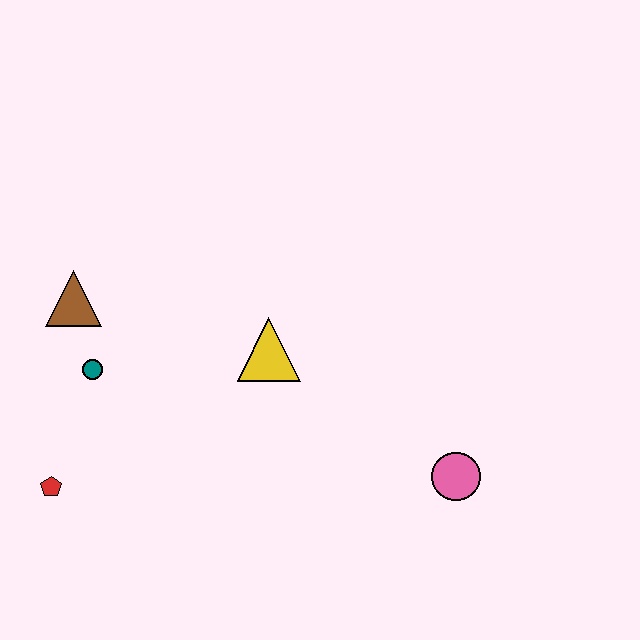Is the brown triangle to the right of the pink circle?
No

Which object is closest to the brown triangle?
The teal circle is closest to the brown triangle.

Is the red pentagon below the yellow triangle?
Yes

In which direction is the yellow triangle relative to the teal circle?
The yellow triangle is to the right of the teal circle.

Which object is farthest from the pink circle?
The brown triangle is farthest from the pink circle.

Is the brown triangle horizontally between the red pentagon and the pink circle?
Yes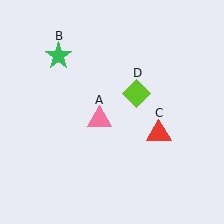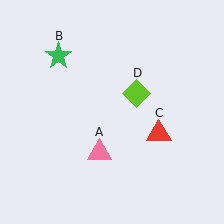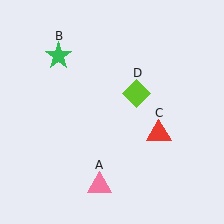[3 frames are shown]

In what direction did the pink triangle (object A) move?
The pink triangle (object A) moved down.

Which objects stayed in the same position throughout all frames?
Green star (object B) and red triangle (object C) and lime diamond (object D) remained stationary.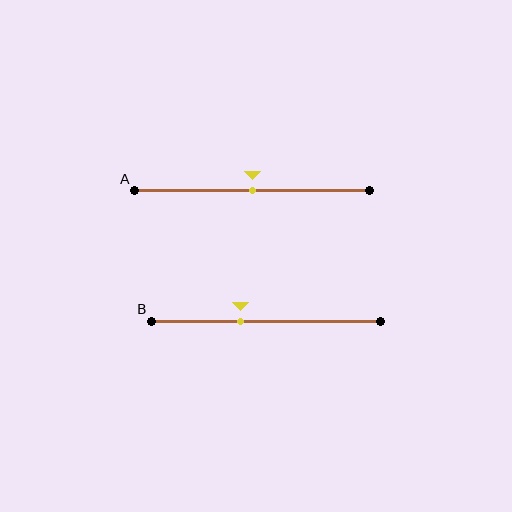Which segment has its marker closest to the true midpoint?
Segment A has its marker closest to the true midpoint.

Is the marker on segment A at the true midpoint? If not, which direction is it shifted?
Yes, the marker on segment A is at the true midpoint.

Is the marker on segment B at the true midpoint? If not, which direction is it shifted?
No, the marker on segment B is shifted to the left by about 11% of the segment length.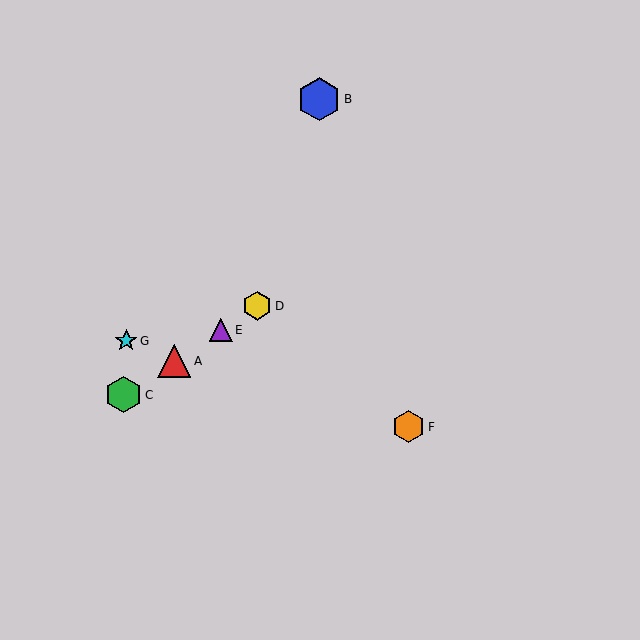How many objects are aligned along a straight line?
4 objects (A, C, D, E) are aligned along a straight line.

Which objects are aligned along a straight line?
Objects A, C, D, E are aligned along a straight line.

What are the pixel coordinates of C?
Object C is at (124, 395).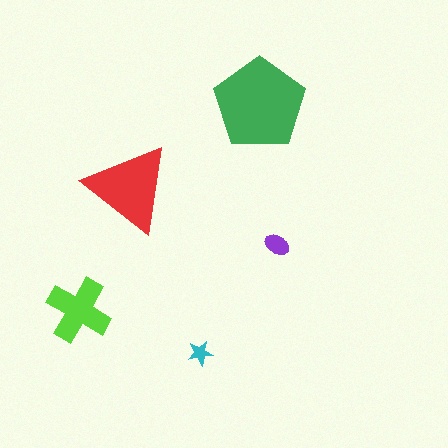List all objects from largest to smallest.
The green pentagon, the red triangle, the lime cross, the purple ellipse, the cyan star.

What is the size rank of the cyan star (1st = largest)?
5th.